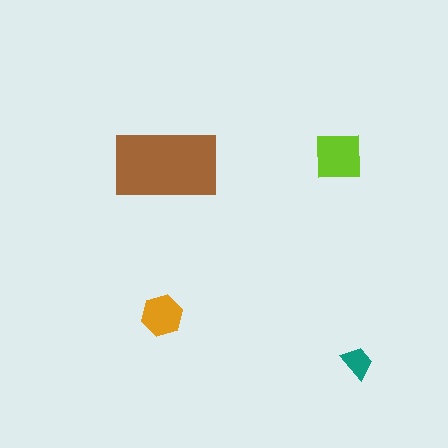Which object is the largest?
The brown rectangle.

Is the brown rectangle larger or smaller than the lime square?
Larger.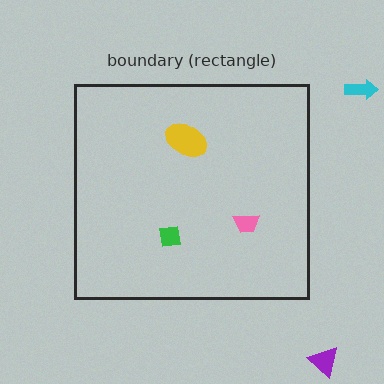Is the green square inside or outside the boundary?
Inside.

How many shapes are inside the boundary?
3 inside, 2 outside.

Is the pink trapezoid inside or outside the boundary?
Inside.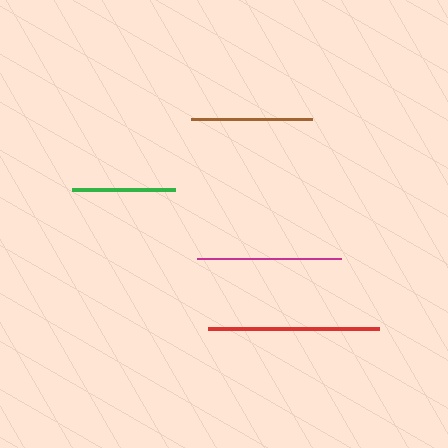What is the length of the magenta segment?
The magenta segment is approximately 144 pixels long.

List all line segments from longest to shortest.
From longest to shortest: red, magenta, brown, green.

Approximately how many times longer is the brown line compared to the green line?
The brown line is approximately 1.2 times the length of the green line.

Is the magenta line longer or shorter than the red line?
The red line is longer than the magenta line.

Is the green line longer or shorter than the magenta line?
The magenta line is longer than the green line.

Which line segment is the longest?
The red line is the longest at approximately 171 pixels.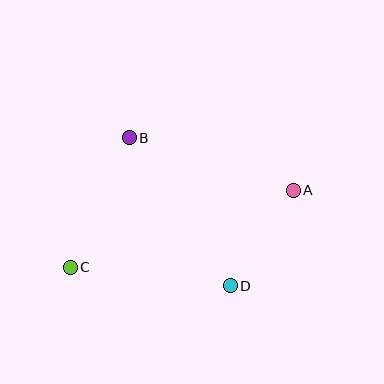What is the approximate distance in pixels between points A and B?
The distance between A and B is approximately 172 pixels.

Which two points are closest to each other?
Points A and D are closest to each other.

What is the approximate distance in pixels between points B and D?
The distance between B and D is approximately 179 pixels.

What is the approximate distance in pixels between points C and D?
The distance between C and D is approximately 161 pixels.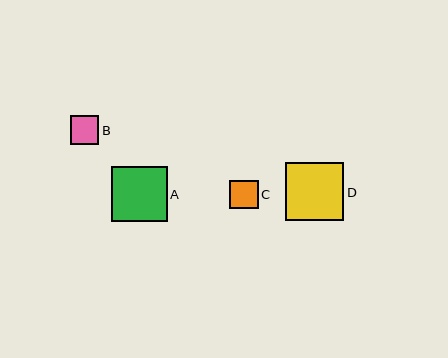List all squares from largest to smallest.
From largest to smallest: D, A, C, B.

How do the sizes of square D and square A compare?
Square D and square A are approximately the same size.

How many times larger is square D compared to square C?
Square D is approximately 2.0 times the size of square C.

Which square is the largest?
Square D is the largest with a size of approximately 58 pixels.